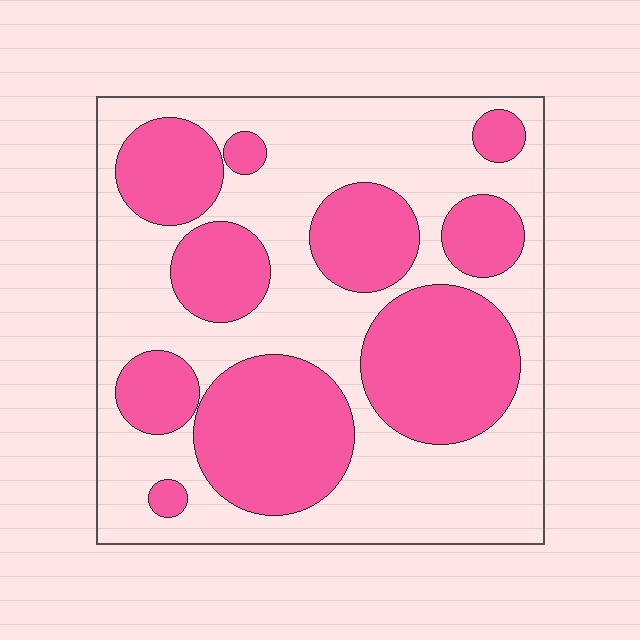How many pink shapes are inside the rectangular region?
10.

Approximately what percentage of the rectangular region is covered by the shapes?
Approximately 40%.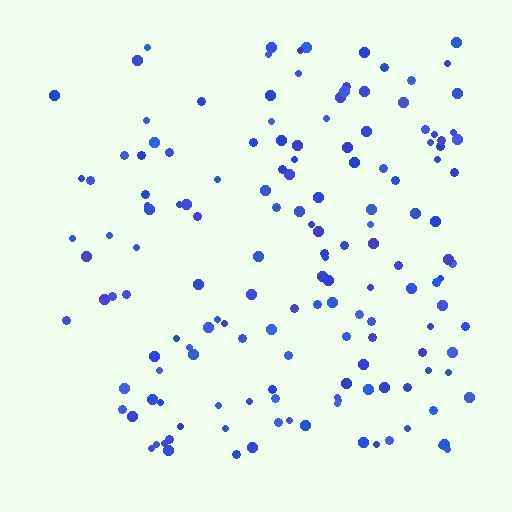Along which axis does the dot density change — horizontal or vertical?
Horizontal.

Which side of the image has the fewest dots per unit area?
The left.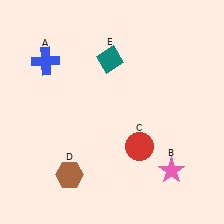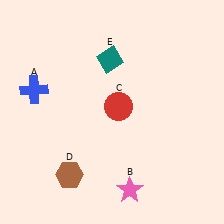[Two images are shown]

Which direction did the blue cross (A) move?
The blue cross (A) moved down.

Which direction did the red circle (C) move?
The red circle (C) moved up.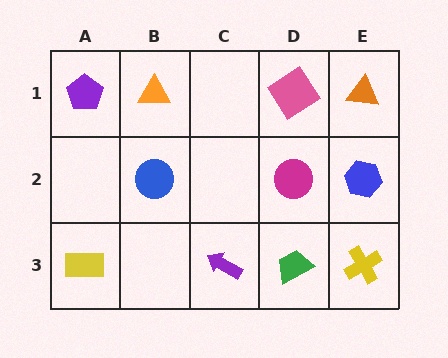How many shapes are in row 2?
3 shapes.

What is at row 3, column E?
A yellow cross.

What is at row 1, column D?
A pink diamond.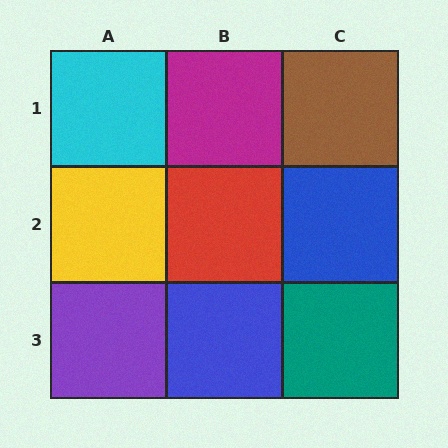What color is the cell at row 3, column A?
Purple.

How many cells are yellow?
1 cell is yellow.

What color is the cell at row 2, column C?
Blue.